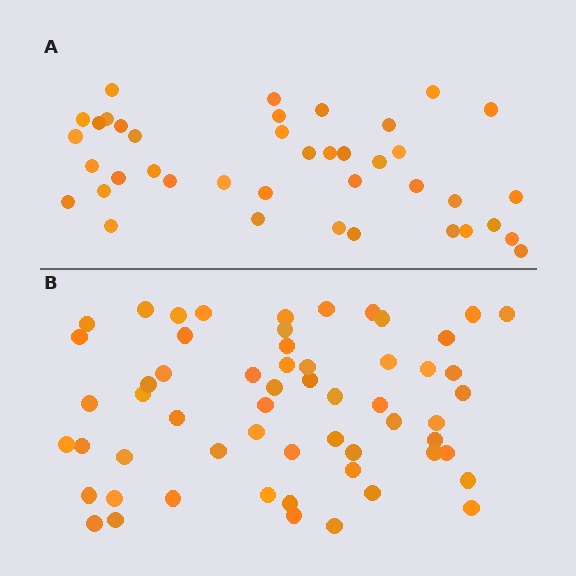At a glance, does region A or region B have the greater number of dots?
Region B (the bottom region) has more dots.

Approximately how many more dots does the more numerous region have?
Region B has approximately 20 more dots than region A.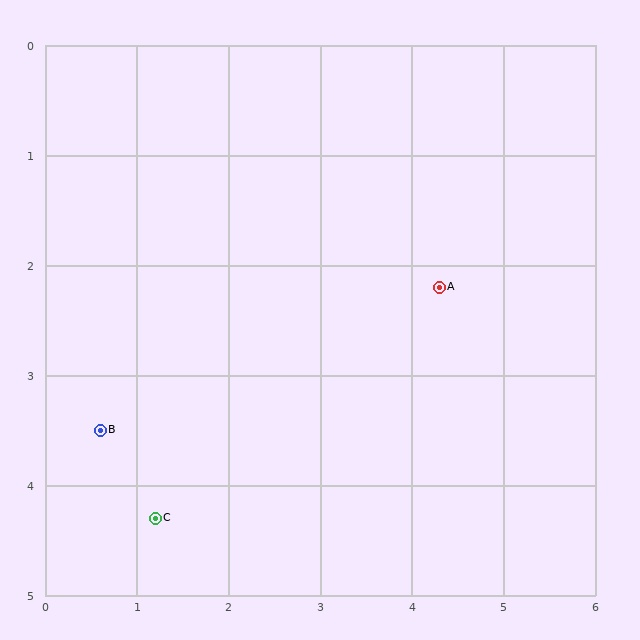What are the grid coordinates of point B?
Point B is at approximately (0.6, 3.5).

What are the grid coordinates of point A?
Point A is at approximately (4.3, 2.2).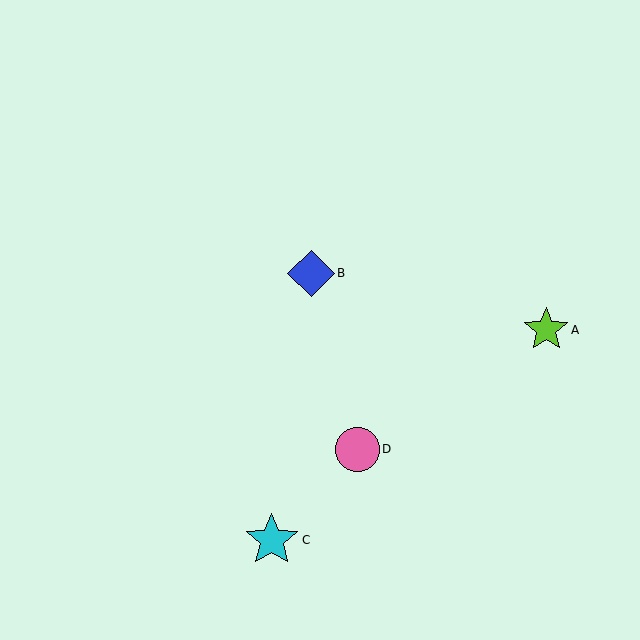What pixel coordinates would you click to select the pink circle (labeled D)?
Click at (357, 449) to select the pink circle D.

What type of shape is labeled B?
Shape B is a blue diamond.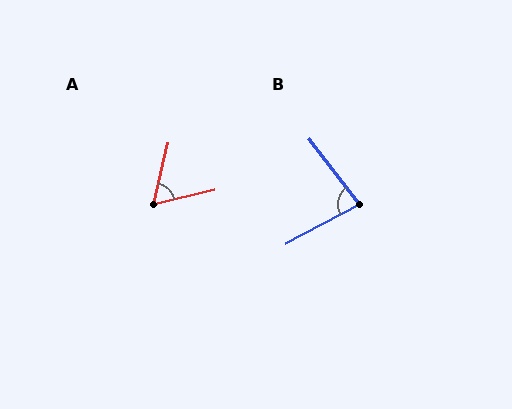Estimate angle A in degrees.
Approximately 64 degrees.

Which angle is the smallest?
A, at approximately 64 degrees.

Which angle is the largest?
B, at approximately 80 degrees.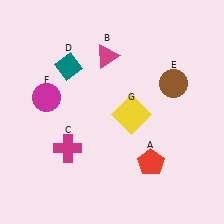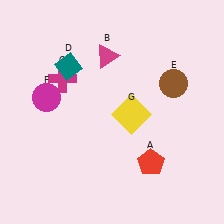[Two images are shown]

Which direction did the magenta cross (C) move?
The magenta cross (C) moved up.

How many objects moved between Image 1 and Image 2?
1 object moved between the two images.